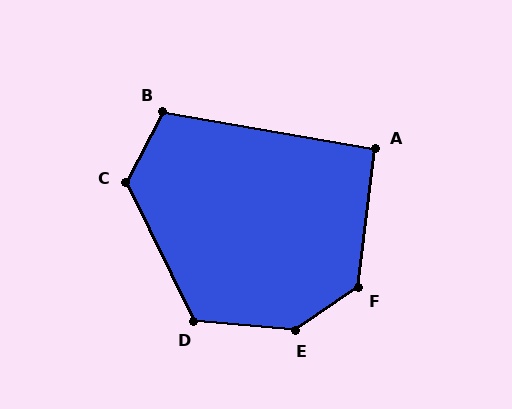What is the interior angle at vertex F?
Approximately 131 degrees (obtuse).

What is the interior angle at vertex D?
Approximately 122 degrees (obtuse).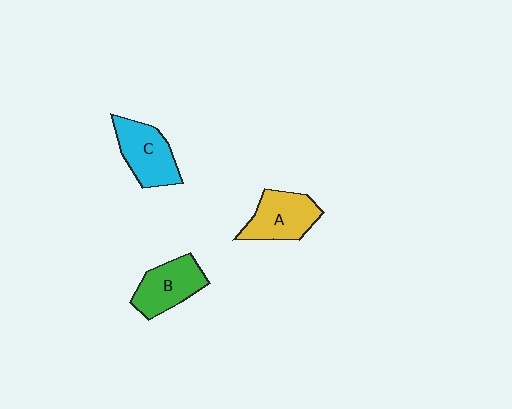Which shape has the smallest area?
Shape B (green).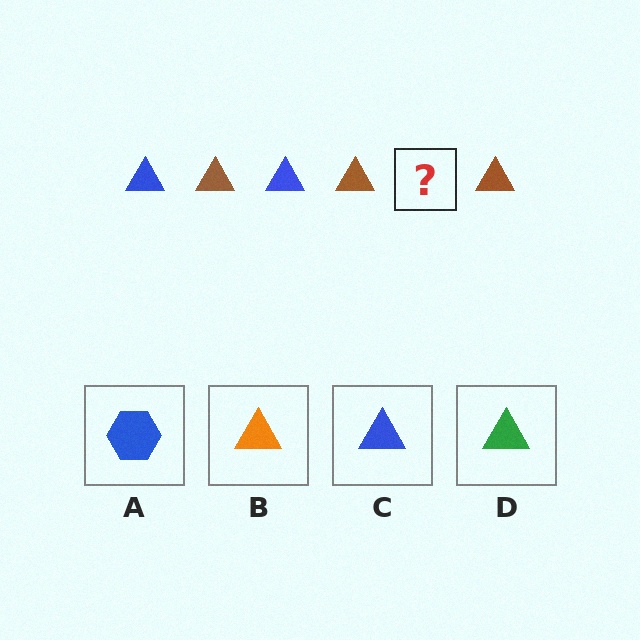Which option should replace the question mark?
Option C.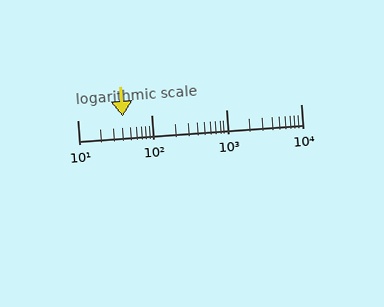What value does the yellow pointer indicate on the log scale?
The pointer indicates approximately 41.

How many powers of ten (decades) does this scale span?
The scale spans 3 decades, from 10 to 10000.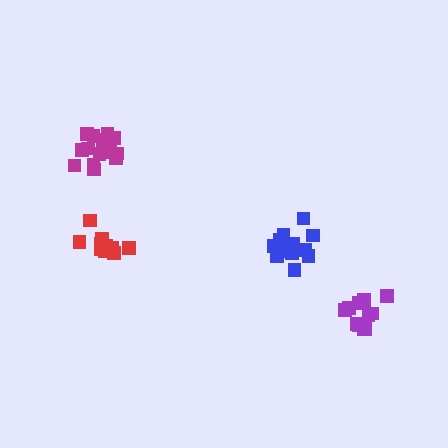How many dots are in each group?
Group 1: 11 dots, Group 2: 15 dots, Group 3: 15 dots, Group 4: 11 dots (52 total).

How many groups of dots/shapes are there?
There are 4 groups.